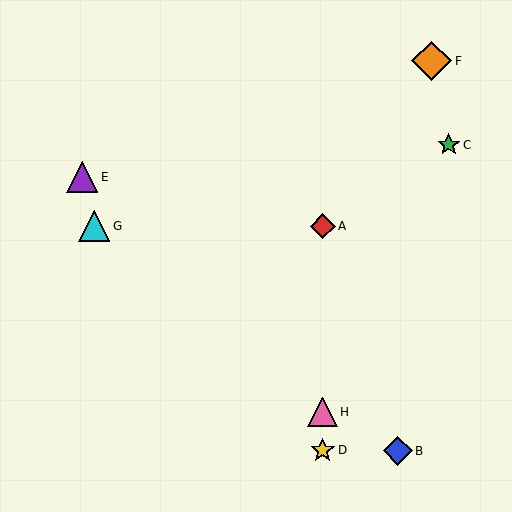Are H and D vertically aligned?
Yes, both are at x≈323.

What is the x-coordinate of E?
Object E is at x≈82.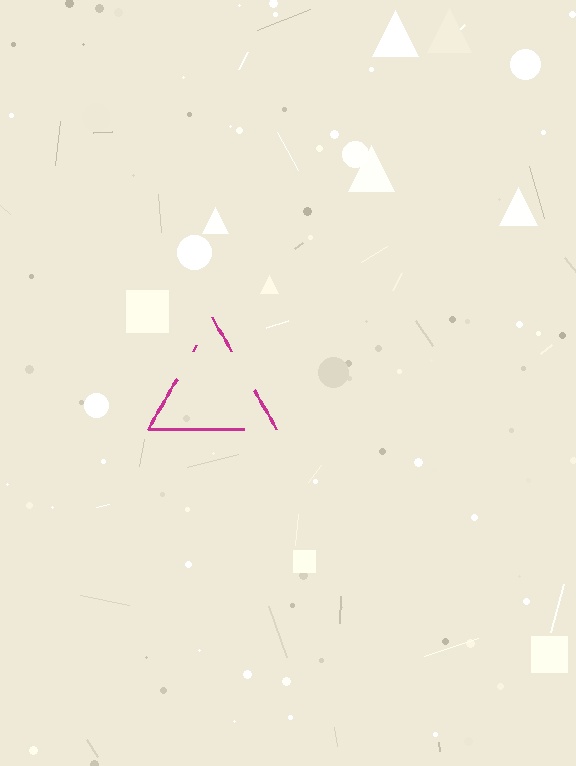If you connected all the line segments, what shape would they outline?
They would outline a triangle.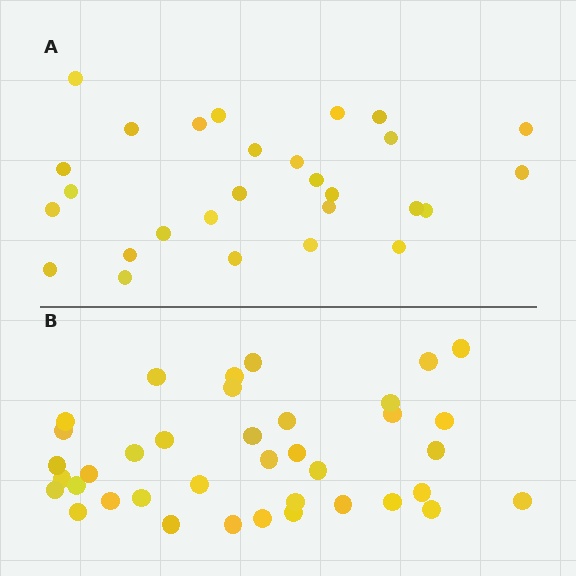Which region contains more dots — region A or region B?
Region B (the bottom region) has more dots.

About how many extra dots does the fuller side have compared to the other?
Region B has roughly 10 or so more dots than region A.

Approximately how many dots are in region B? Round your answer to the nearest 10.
About 40 dots. (The exact count is 38, which rounds to 40.)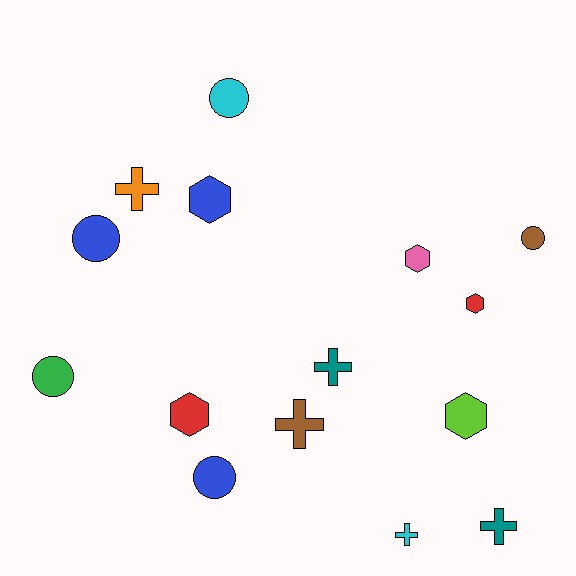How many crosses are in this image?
There are 5 crosses.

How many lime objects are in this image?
There is 1 lime object.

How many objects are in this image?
There are 15 objects.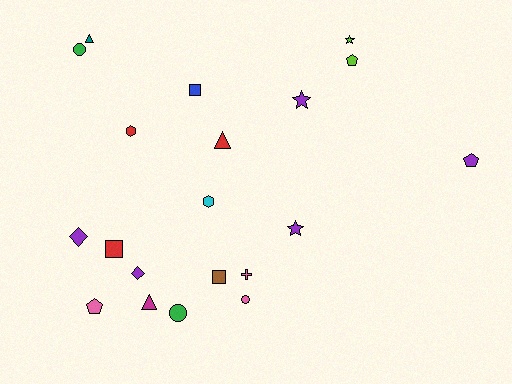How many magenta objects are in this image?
There is 1 magenta object.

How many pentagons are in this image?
There are 3 pentagons.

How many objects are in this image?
There are 20 objects.